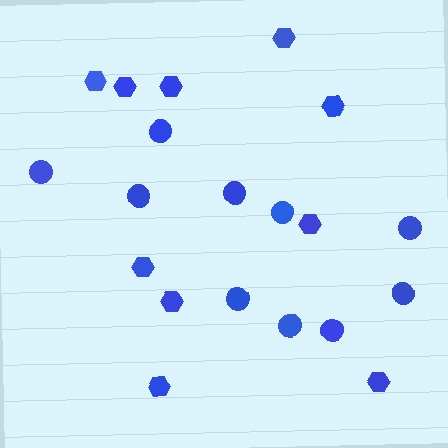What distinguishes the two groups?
There are 2 groups: one group of hexagons (10) and one group of circles (10).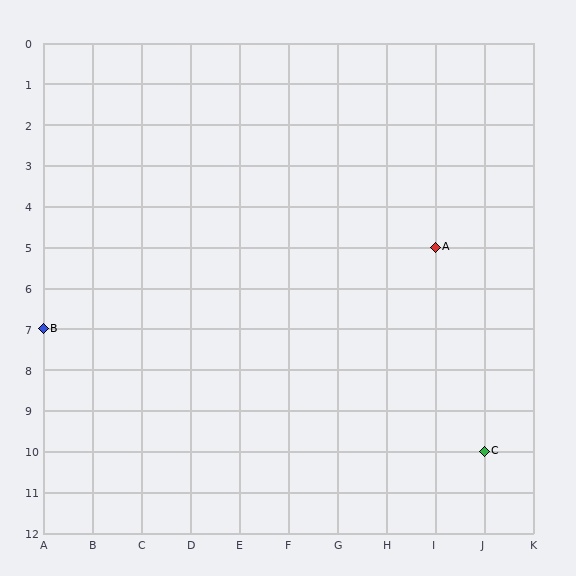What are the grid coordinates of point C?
Point C is at grid coordinates (J, 10).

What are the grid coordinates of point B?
Point B is at grid coordinates (A, 7).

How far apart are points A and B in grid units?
Points A and B are 8 columns and 2 rows apart (about 8.2 grid units diagonally).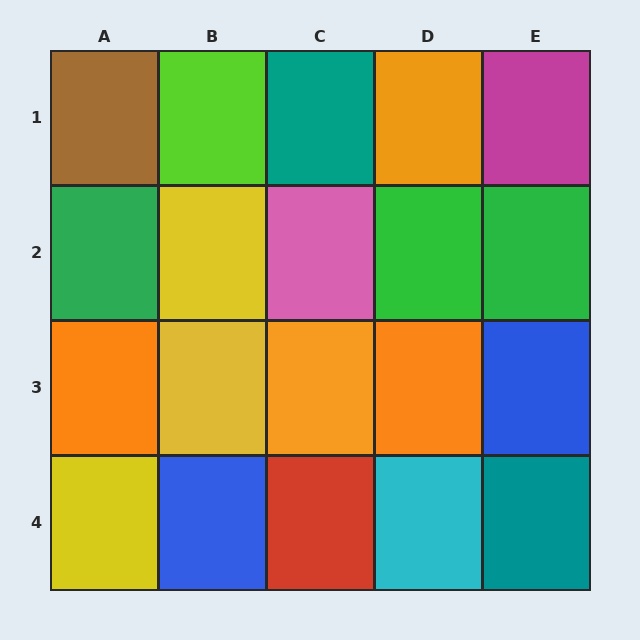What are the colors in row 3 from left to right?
Orange, yellow, orange, orange, blue.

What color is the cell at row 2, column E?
Green.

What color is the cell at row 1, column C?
Teal.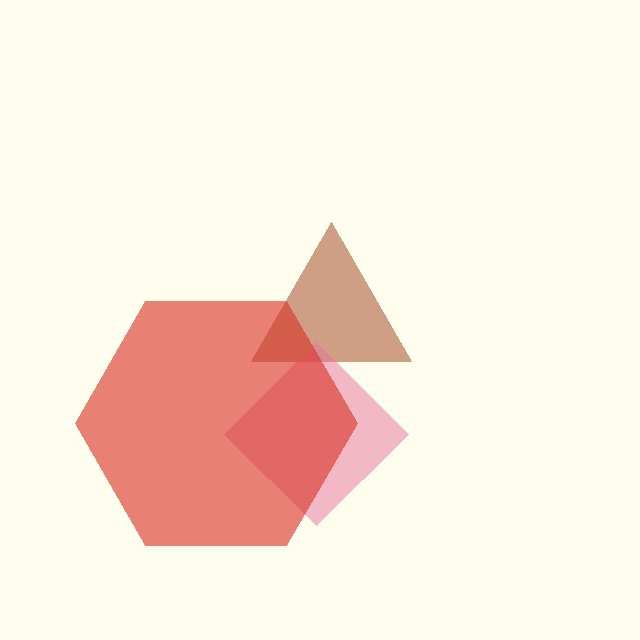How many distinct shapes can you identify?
There are 3 distinct shapes: a brown triangle, a pink diamond, a red hexagon.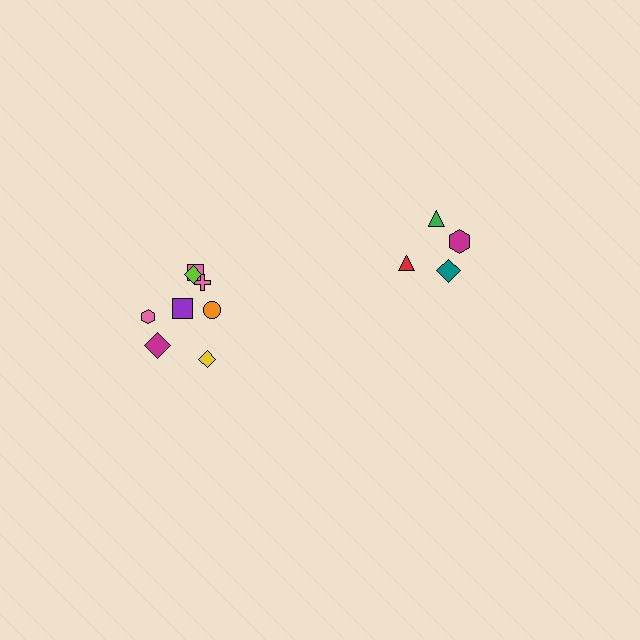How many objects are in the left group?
There are 8 objects.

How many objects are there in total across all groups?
There are 12 objects.